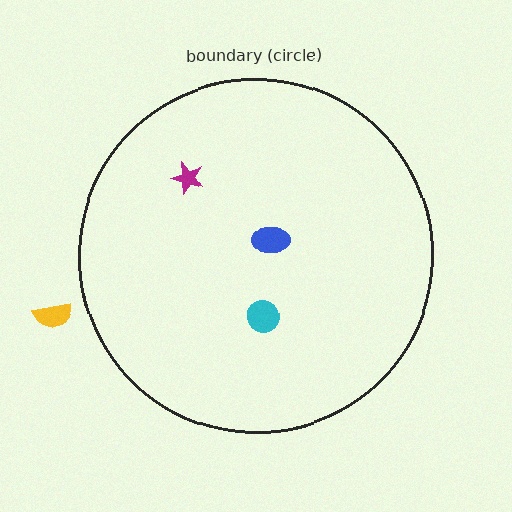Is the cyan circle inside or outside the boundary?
Inside.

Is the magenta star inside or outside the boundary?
Inside.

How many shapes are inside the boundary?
3 inside, 1 outside.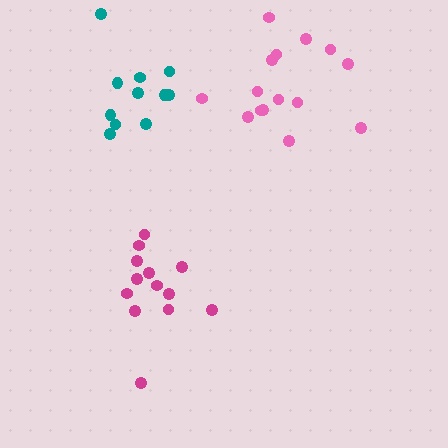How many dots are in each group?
Group 1: 15 dots, Group 2: 13 dots, Group 3: 11 dots (39 total).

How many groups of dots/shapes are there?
There are 3 groups.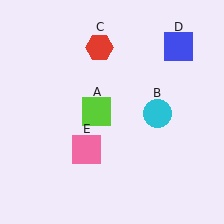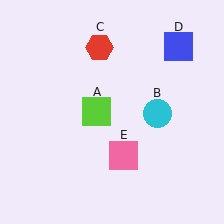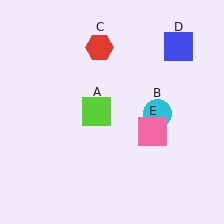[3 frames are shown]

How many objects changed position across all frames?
1 object changed position: pink square (object E).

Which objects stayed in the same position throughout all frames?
Lime square (object A) and cyan circle (object B) and red hexagon (object C) and blue square (object D) remained stationary.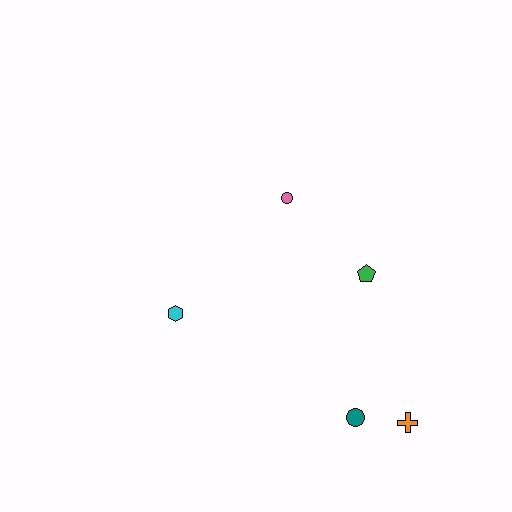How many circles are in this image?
There are 2 circles.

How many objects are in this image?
There are 5 objects.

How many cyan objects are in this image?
There is 1 cyan object.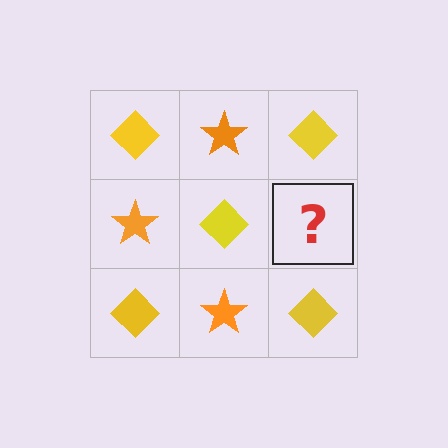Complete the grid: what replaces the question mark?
The question mark should be replaced with an orange star.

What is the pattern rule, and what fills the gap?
The rule is that it alternates yellow diamond and orange star in a checkerboard pattern. The gap should be filled with an orange star.